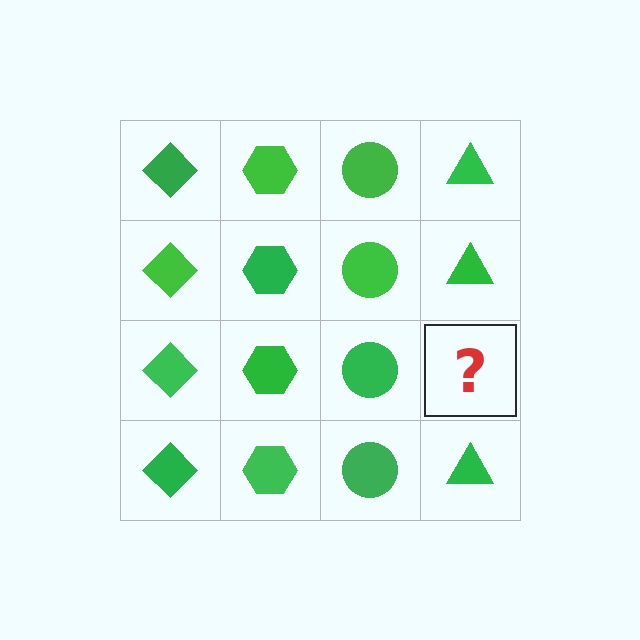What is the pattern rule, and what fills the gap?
The rule is that each column has a consistent shape. The gap should be filled with a green triangle.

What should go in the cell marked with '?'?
The missing cell should contain a green triangle.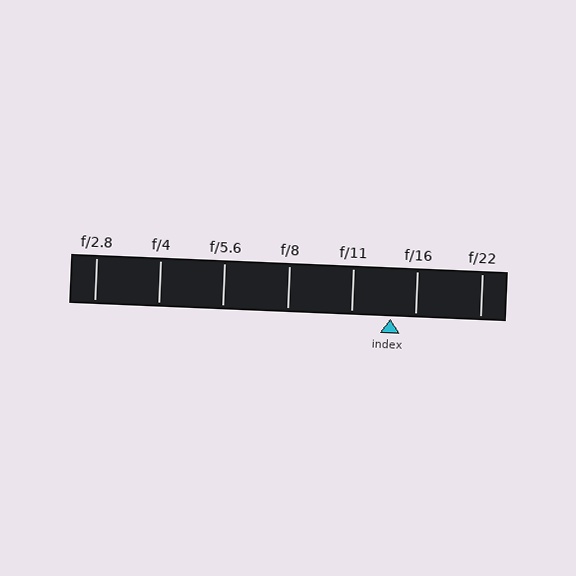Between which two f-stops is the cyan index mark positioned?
The index mark is between f/11 and f/16.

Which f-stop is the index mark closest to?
The index mark is closest to f/16.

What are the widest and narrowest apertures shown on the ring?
The widest aperture shown is f/2.8 and the narrowest is f/22.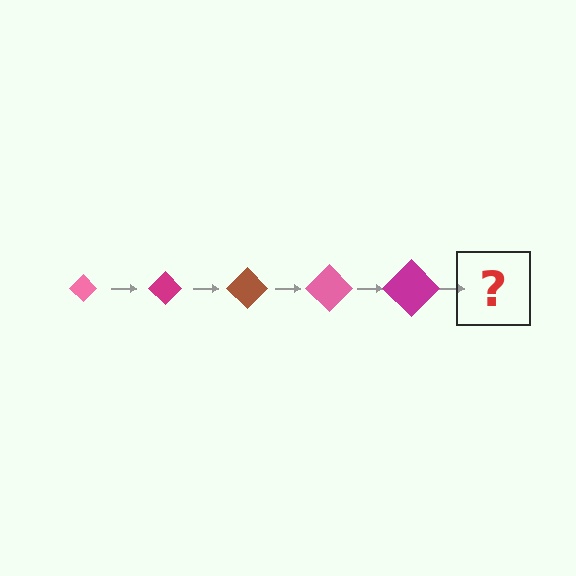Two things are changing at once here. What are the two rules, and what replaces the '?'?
The two rules are that the diamond grows larger each step and the color cycles through pink, magenta, and brown. The '?' should be a brown diamond, larger than the previous one.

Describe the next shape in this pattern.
It should be a brown diamond, larger than the previous one.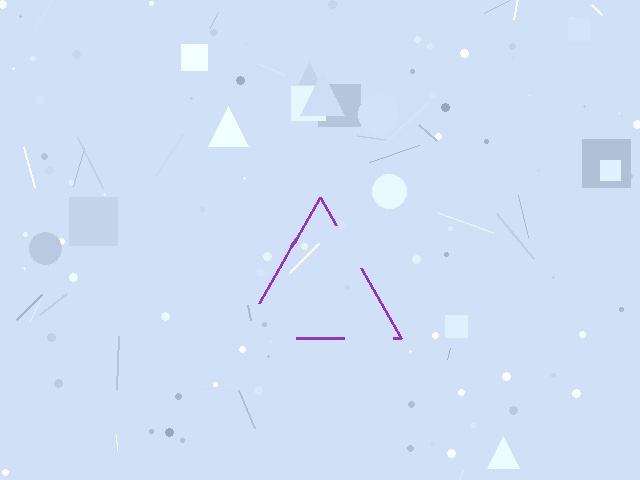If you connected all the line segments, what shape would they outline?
They would outline a triangle.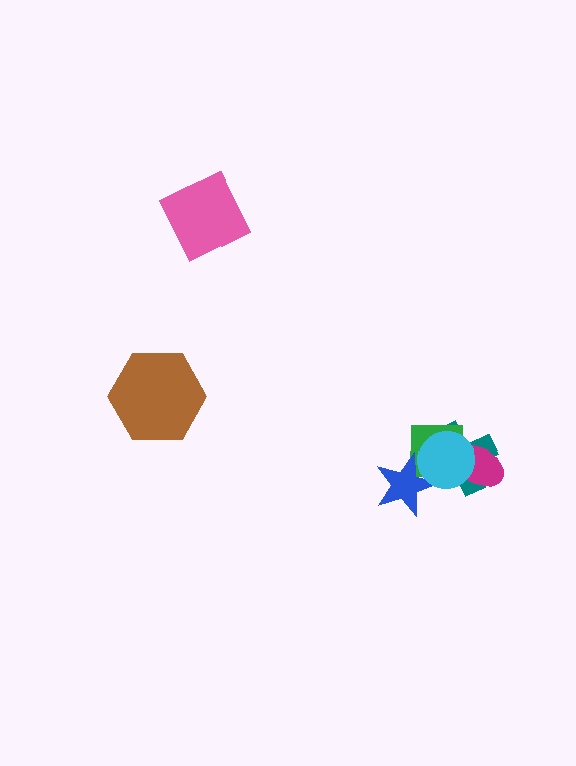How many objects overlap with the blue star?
3 objects overlap with the blue star.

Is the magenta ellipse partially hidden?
Yes, it is partially covered by another shape.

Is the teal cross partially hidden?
Yes, it is partially covered by another shape.